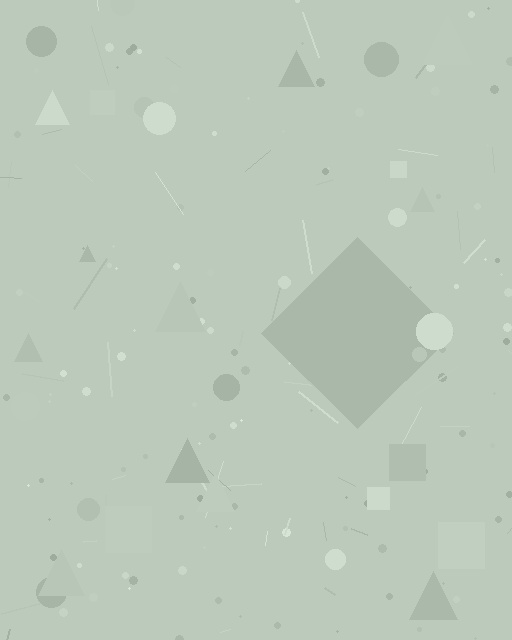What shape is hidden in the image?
A diamond is hidden in the image.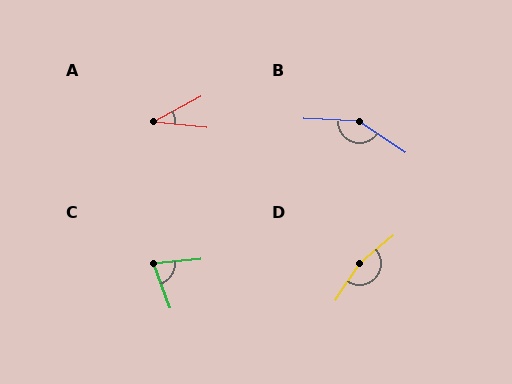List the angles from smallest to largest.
A (34°), C (75°), B (149°), D (163°).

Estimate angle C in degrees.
Approximately 75 degrees.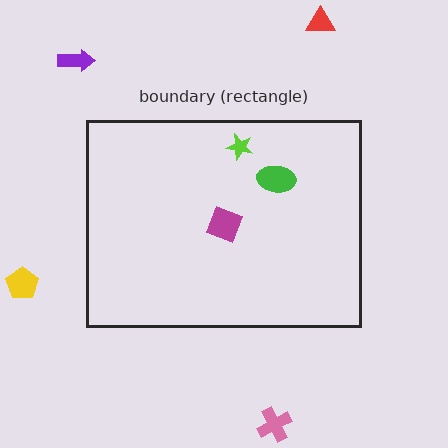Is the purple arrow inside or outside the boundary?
Outside.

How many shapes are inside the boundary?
3 inside, 4 outside.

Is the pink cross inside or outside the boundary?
Outside.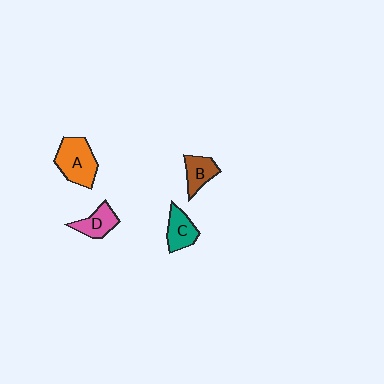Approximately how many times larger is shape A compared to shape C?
Approximately 1.5 times.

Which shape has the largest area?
Shape A (orange).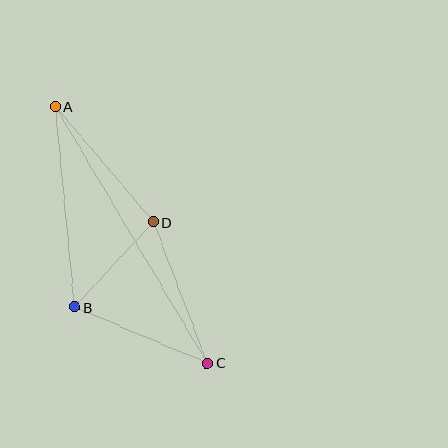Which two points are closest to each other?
Points B and D are closest to each other.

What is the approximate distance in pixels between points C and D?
The distance between C and D is approximately 151 pixels.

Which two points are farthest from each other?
Points A and C are farthest from each other.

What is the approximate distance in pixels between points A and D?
The distance between A and D is approximately 152 pixels.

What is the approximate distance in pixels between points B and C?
The distance between B and C is approximately 144 pixels.